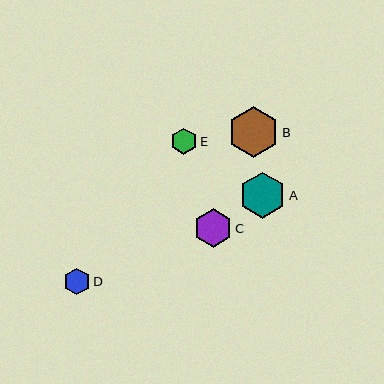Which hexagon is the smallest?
Hexagon E is the smallest with a size of approximately 26 pixels.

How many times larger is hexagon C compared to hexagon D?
Hexagon C is approximately 1.4 times the size of hexagon D.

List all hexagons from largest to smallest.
From largest to smallest: B, A, C, D, E.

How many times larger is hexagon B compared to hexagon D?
Hexagon B is approximately 1.9 times the size of hexagon D.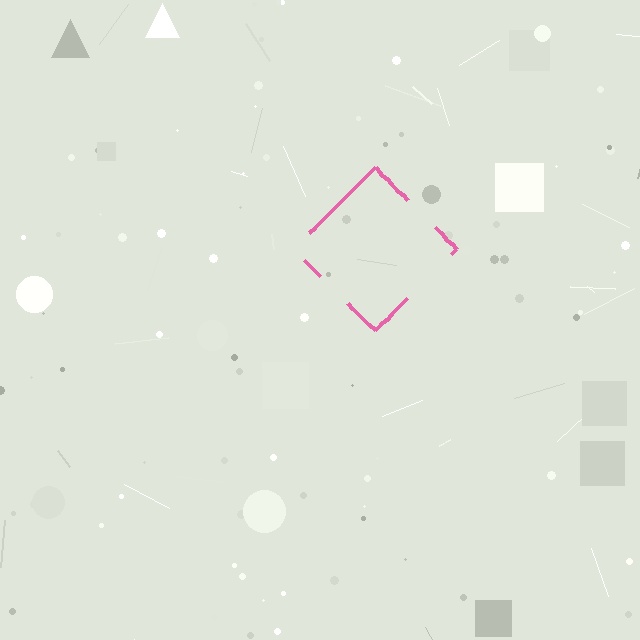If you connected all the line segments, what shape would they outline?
They would outline a diamond.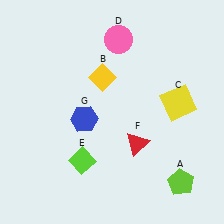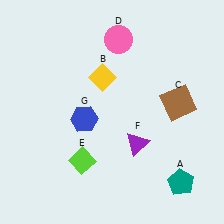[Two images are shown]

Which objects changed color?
A changed from lime to teal. C changed from yellow to brown. F changed from red to purple.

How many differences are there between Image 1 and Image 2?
There are 3 differences between the two images.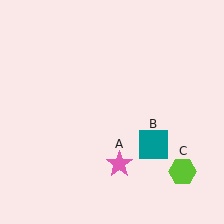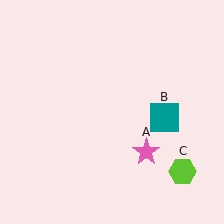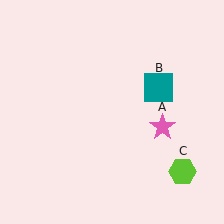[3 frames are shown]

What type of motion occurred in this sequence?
The pink star (object A), teal square (object B) rotated counterclockwise around the center of the scene.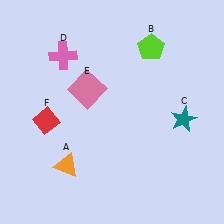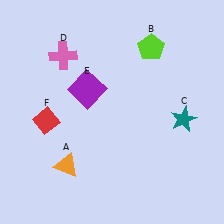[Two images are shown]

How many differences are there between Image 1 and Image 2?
There is 1 difference between the two images.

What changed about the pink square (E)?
In Image 1, E is pink. In Image 2, it changed to purple.